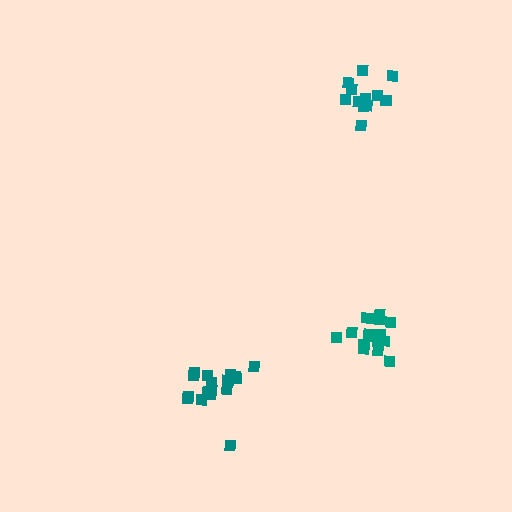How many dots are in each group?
Group 1: 12 dots, Group 2: 17 dots, Group 3: 16 dots (45 total).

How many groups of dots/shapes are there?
There are 3 groups.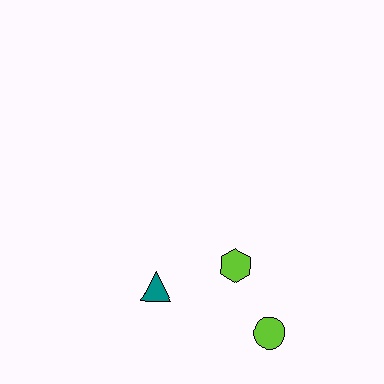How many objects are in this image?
There are 3 objects.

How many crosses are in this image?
There are no crosses.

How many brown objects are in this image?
There are no brown objects.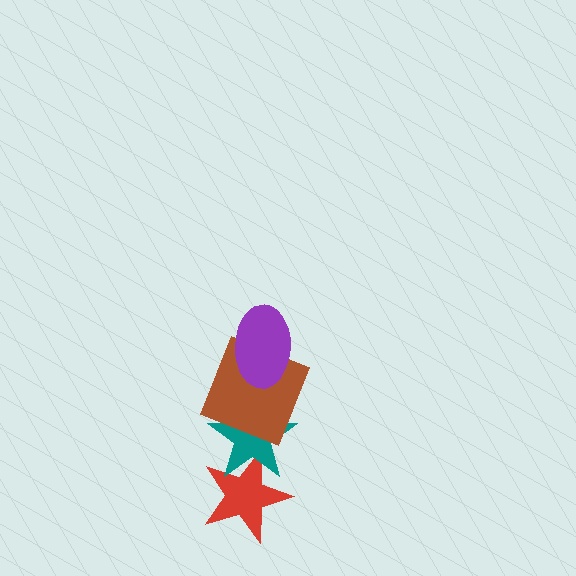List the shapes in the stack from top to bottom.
From top to bottom: the purple ellipse, the brown square, the teal star, the red star.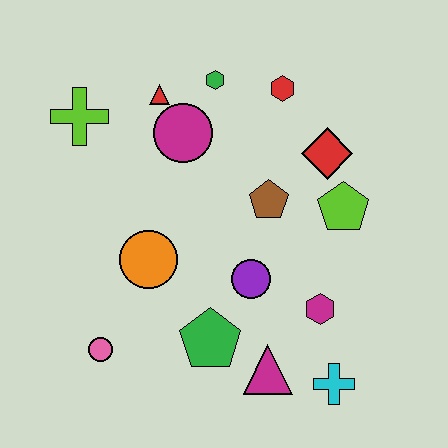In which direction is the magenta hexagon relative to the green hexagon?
The magenta hexagon is below the green hexagon.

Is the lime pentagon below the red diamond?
Yes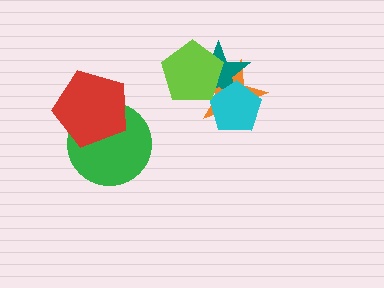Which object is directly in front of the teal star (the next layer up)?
The cyan pentagon is directly in front of the teal star.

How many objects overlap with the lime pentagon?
2 objects overlap with the lime pentagon.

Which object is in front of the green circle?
The red pentagon is in front of the green circle.